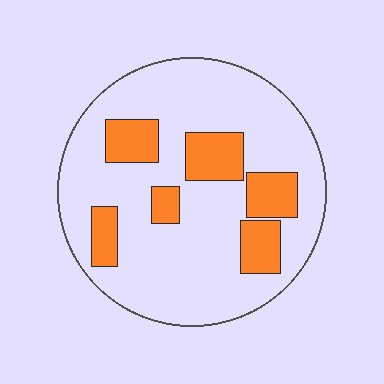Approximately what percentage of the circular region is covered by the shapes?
Approximately 20%.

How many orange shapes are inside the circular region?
6.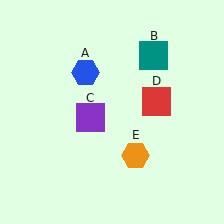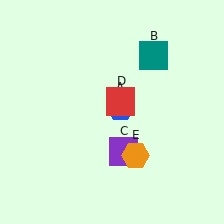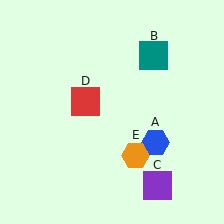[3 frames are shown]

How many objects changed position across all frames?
3 objects changed position: blue hexagon (object A), purple square (object C), red square (object D).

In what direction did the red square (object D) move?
The red square (object D) moved left.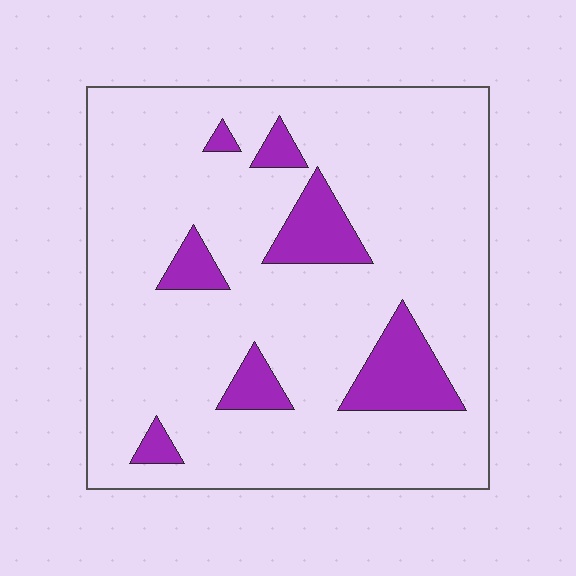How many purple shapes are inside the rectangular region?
7.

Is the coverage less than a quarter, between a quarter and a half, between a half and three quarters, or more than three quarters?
Less than a quarter.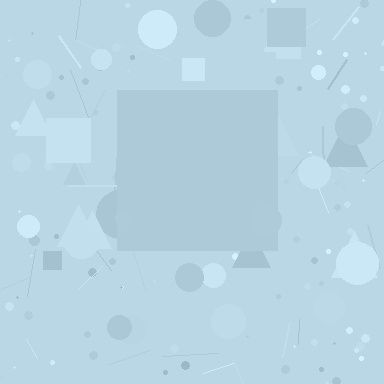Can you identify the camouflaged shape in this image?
The camouflaged shape is a square.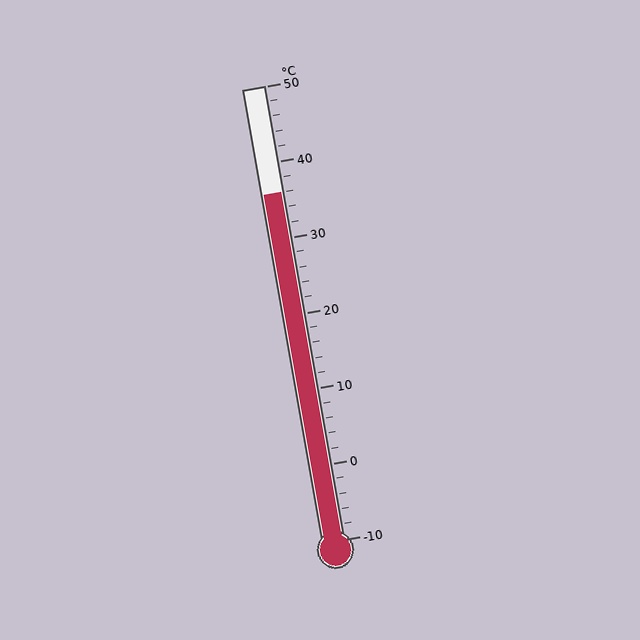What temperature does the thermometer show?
The thermometer shows approximately 36°C.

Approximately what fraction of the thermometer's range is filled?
The thermometer is filled to approximately 75% of its range.